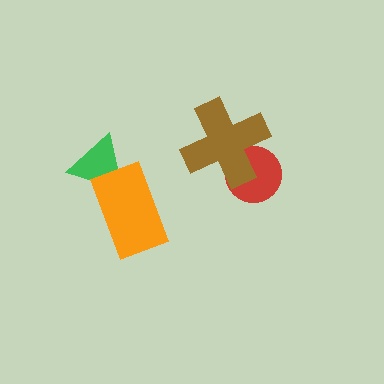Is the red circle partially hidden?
Yes, it is partially covered by another shape.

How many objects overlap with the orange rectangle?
1 object overlaps with the orange rectangle.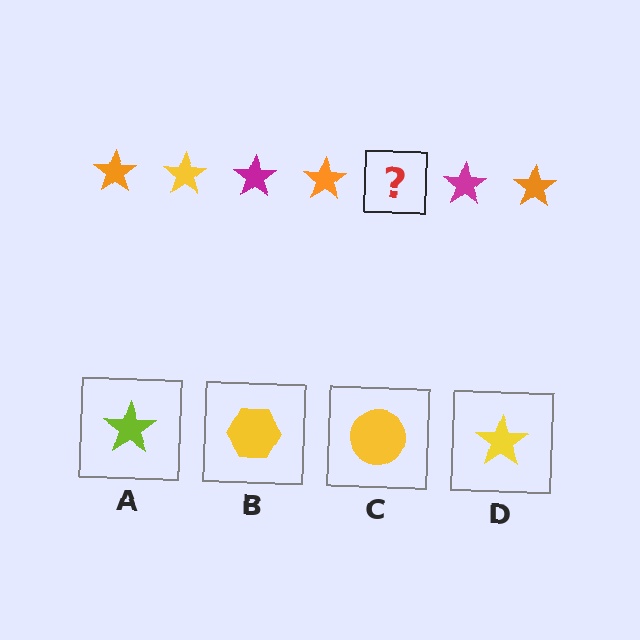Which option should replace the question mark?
Option D.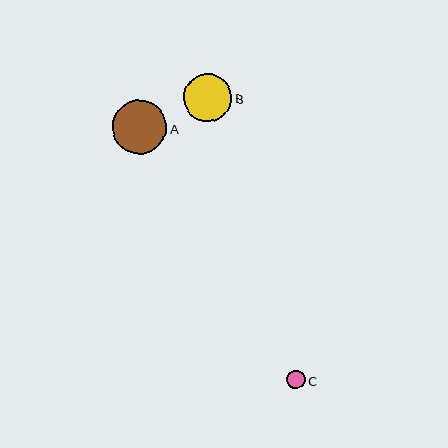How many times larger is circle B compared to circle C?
Circle B is approximately 2.6 times the size of circle C.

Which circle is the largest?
Circle A is the largest with a size of approximately 55 pixels.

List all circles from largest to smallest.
From largest to smallest: A, B, C.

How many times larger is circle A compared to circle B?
Circle A is approximately 1.1 times the size of circle B.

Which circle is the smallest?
Circle C is the smallest with a size of approximately 19 pixels.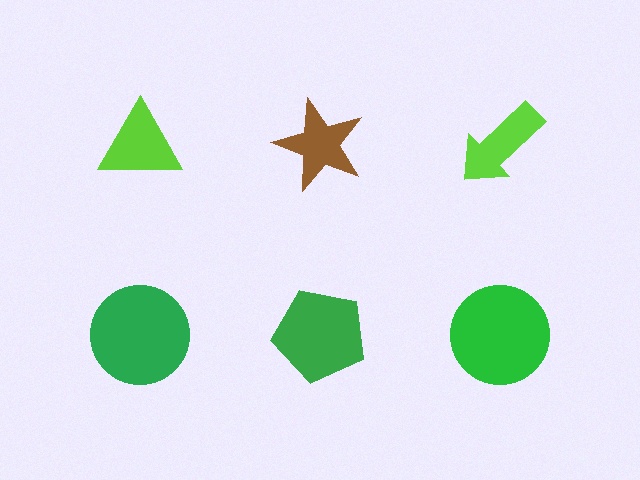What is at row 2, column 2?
A green pentagon.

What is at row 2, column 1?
A green circle.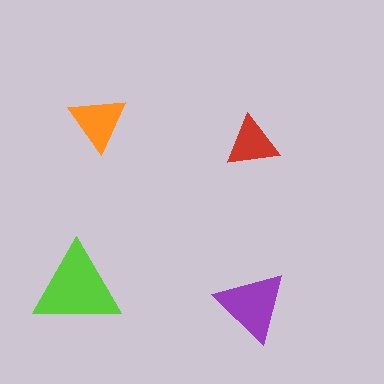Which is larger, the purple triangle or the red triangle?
The purple one.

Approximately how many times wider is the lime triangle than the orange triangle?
About 1.5 times wider.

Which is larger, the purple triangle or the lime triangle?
The lime one.